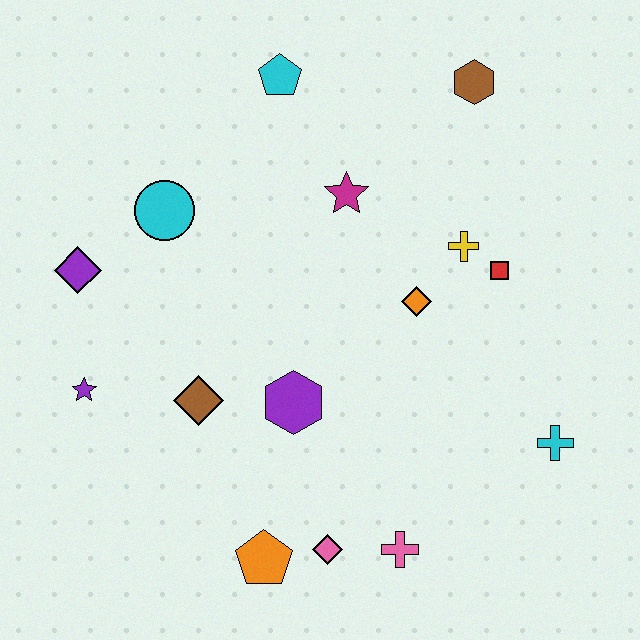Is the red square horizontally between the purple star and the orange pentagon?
No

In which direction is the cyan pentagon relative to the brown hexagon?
The cyan pentagon is to the left of the brown hexagon.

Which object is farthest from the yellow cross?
The purple star is farthest from the yellow cross.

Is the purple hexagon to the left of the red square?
Yes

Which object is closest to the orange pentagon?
The pink diamond is closest to the orange pentagon.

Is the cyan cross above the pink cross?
Yes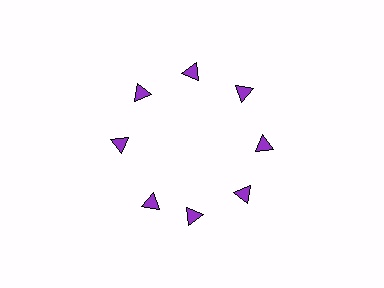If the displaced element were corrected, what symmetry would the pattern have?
It would have 8-fold rotational symmetry — the pattern would map onto itself every 45 degrees.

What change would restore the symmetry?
The symmetry would be restored by rotating it back into even spacing with its neighbors so that all 8 triangles sit at equal angles and equal distance from the center.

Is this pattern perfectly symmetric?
No. The 8 purple triangles are arranged in a ring, but one element near the 8 o'clock position is rotated out of alignment along the ring, breaking the 8-fold rotational symmetry.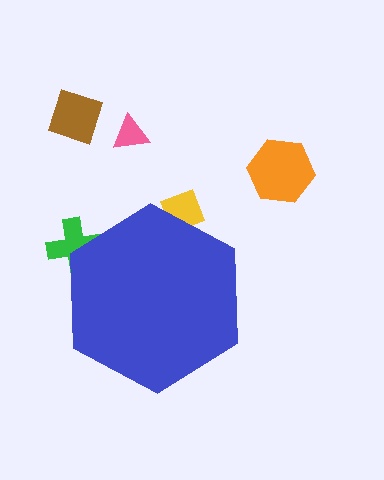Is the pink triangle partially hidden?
No, the pink triangle is fully visible.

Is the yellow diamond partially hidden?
Yes, the yellow diamond is partially hidden behind the blue hexagon.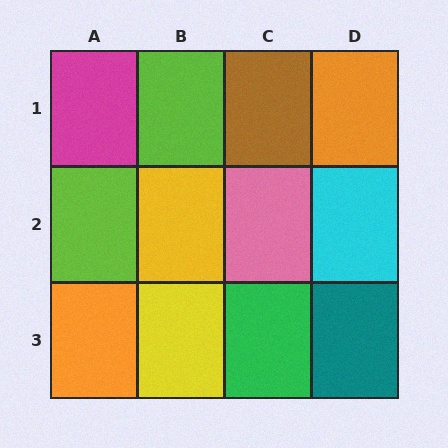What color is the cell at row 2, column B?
Yellow.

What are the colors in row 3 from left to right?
Orange, yellow, green, teal.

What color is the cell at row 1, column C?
Brown.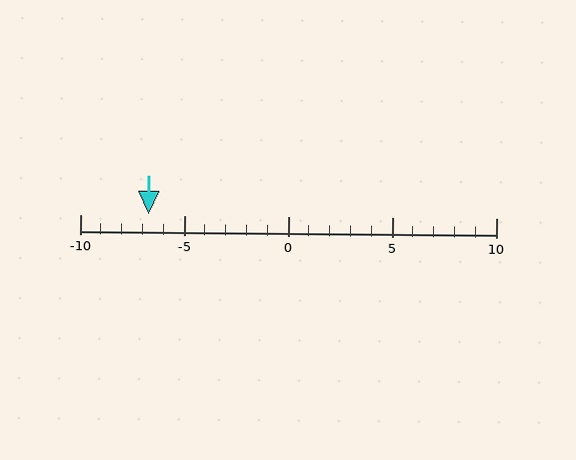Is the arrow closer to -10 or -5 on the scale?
The arrow is closer to -5.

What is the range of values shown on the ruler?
The ruler shows values from -10 to 10.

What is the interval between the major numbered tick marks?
The major tick marks are spaced 5 units apart.